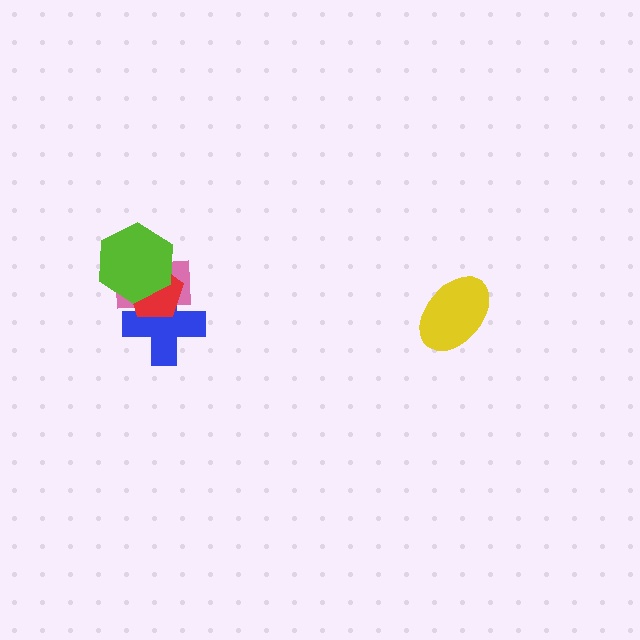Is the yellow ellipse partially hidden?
No, no other shape covers it.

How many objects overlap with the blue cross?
3 objects overlap with the blue cross.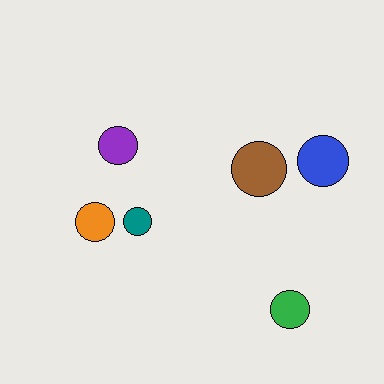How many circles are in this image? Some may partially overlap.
There are 6 circles.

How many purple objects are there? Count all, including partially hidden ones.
There is 1 purple object.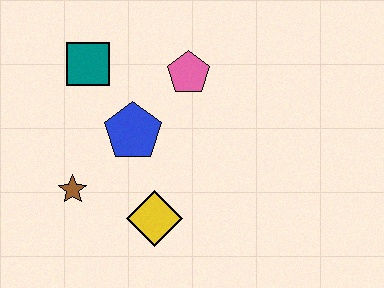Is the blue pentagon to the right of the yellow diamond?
No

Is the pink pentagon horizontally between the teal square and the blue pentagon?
No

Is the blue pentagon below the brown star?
No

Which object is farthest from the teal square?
The yellow diamond is farthest from the teal square.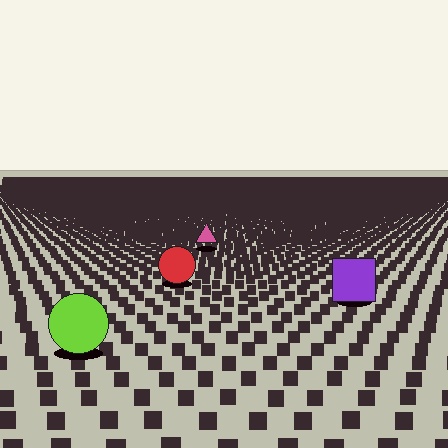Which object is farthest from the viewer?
The pink triangle is farthest from the viewer. It appears smaller and the ground texture around it is denser.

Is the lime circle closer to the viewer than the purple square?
Yes. The lime circle is closer — you can tell from the texture gradient: the ground texture is coarser near it.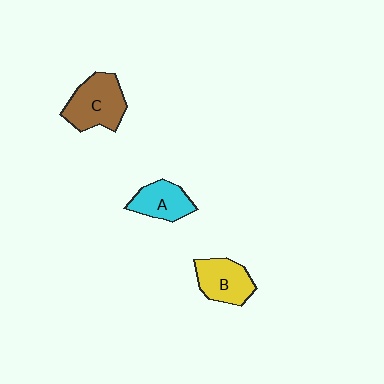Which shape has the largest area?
Shape C (brown).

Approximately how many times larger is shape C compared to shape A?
Approximately 1.4 times.